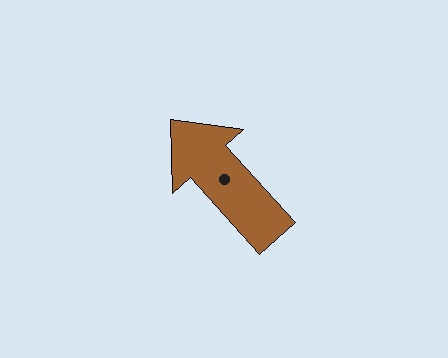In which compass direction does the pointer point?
Northwest.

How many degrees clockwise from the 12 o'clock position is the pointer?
Approximately 318 degrees.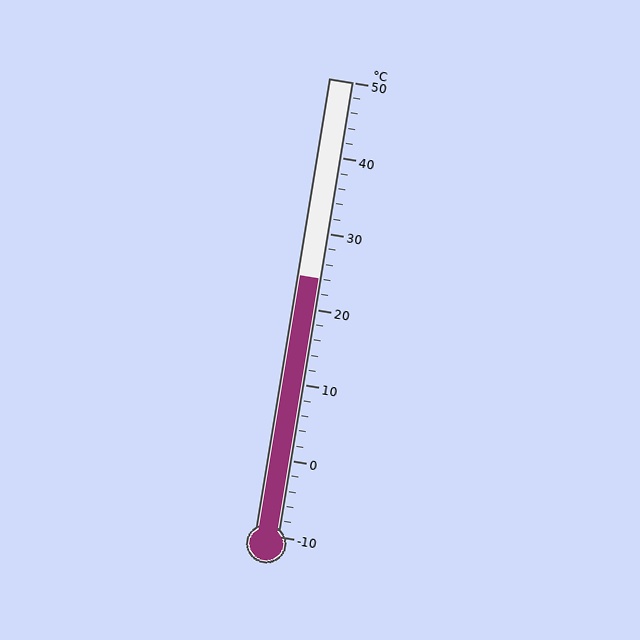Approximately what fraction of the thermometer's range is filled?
The thermometer is filled to approximately 55% of its range.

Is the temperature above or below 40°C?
The temperature is below 40°C.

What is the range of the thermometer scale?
The thermometer scale ranges from -10°C to 50°C.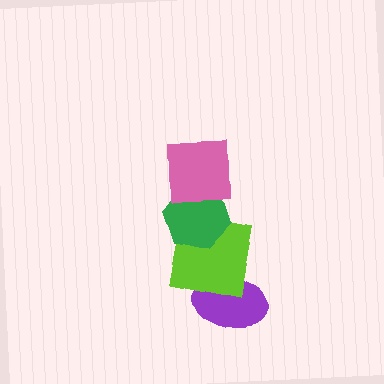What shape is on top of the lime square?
The green hexagon is on top of the lime square.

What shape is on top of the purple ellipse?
The lime square is on top of the purple ellipse.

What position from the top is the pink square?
The pink square is 1st from the top.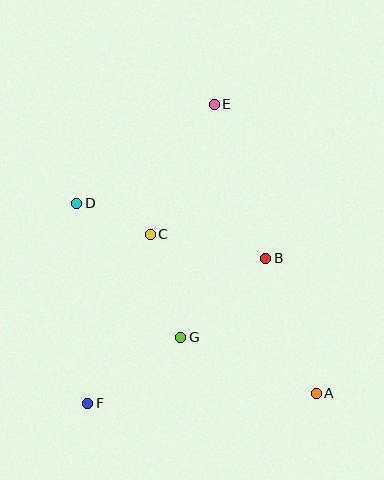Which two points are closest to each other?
Points C and D are closest to each other.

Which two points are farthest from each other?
Points E and F are farthest from each other.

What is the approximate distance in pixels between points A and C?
The distance between A and C is approximately 230 pixels.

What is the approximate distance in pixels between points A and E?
The distance between A and E is approximately 306 pixels.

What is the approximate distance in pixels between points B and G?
The distance between B and G is approximately 116 pixels.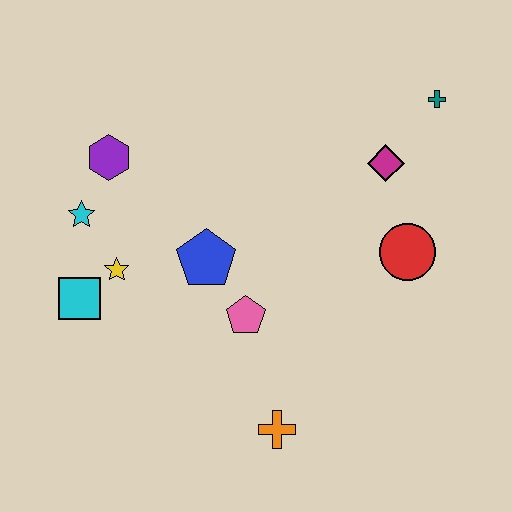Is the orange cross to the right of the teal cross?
No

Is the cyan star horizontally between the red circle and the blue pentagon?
No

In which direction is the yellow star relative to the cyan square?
The yellow star is to the right of the cyan square.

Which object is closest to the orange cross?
The pink pentagon is closest to the orange cross.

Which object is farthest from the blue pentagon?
The teal cross is farthest from the blue pentagon.